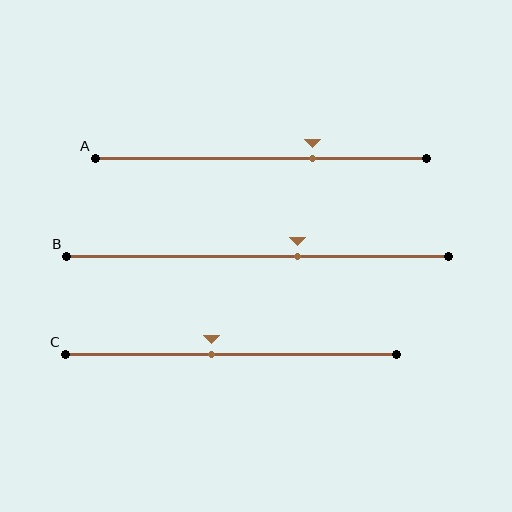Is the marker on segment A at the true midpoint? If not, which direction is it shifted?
No, the marker on segment A is shifted to the right by about 16% of the segment length.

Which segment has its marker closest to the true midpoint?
Segment C has its marker closest to the true midpoint.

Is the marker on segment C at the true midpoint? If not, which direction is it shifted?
No, the marker on segment C is shifted to the left by about 6% of the segment length.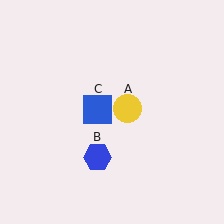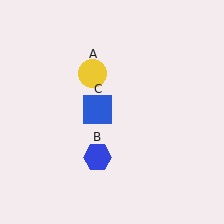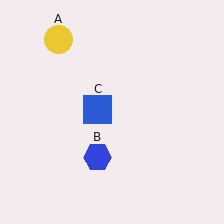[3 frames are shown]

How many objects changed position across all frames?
1 object changed position: yellow circle (object A).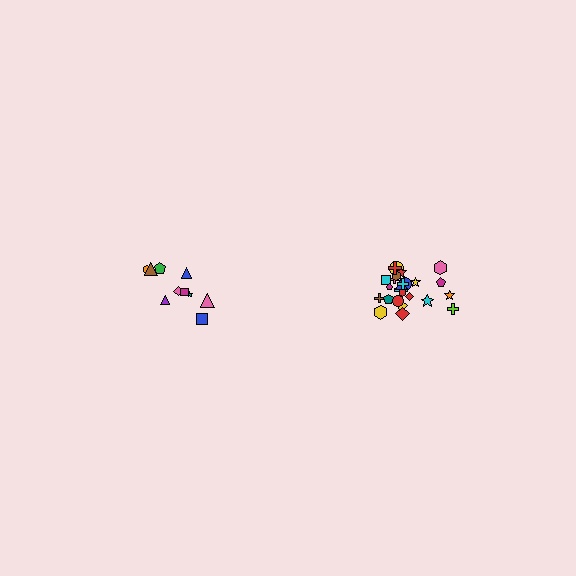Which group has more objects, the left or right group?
The right group.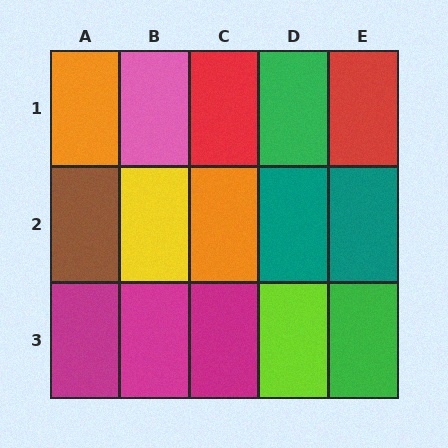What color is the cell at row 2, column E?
Teal.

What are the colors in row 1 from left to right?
Orange, pink, red, green, red.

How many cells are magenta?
3 cells are magenta.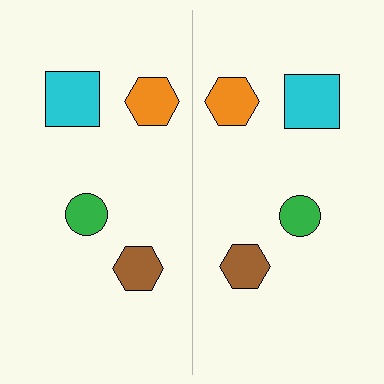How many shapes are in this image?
There are 8 shapes in this image.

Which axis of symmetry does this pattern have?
The pattern has a vertical axis of symmetry running through the center of the image.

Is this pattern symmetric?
Yes, this pattern has bilateral (reflection) symmetry.